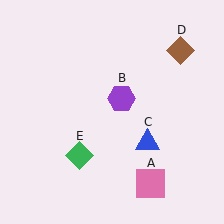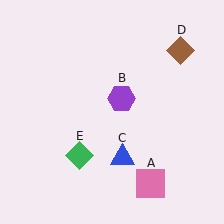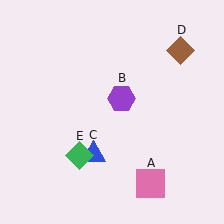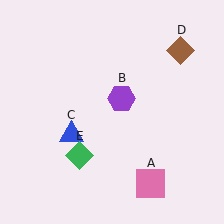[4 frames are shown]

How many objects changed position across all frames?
1 object changed position: blue triangle (object C).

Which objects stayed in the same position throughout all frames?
Pink square (object A) and purple hexagon (object B) and brown diamond (object D) and green diamond (object E) remained stationary.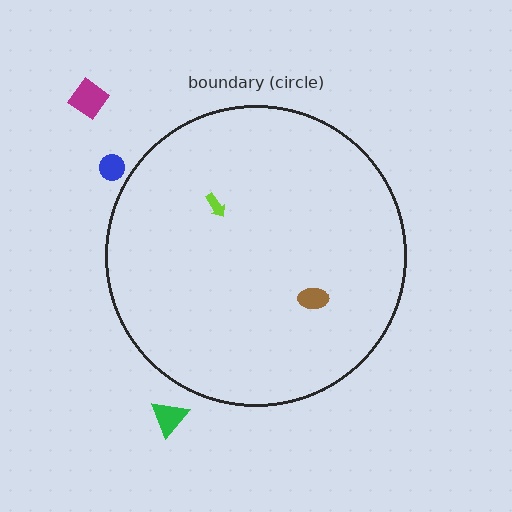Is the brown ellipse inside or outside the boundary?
Inside.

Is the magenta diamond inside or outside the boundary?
Outside.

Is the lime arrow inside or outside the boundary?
Inside.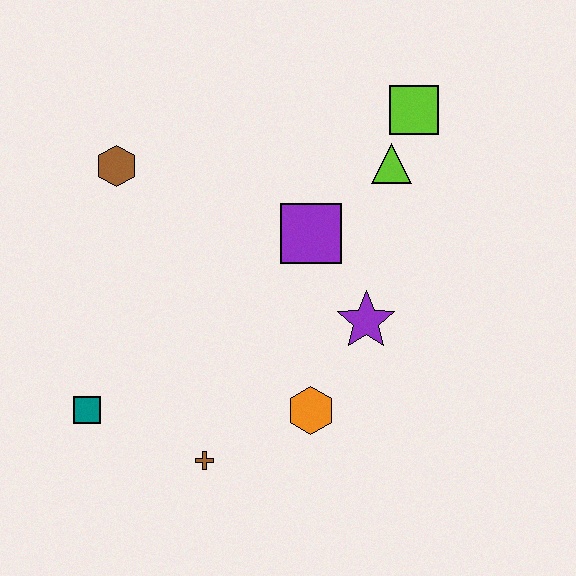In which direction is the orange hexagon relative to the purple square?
The orange hexagon is below the purple square.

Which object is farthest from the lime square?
The teal square is farthest from the lime square.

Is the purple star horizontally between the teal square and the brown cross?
No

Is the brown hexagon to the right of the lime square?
No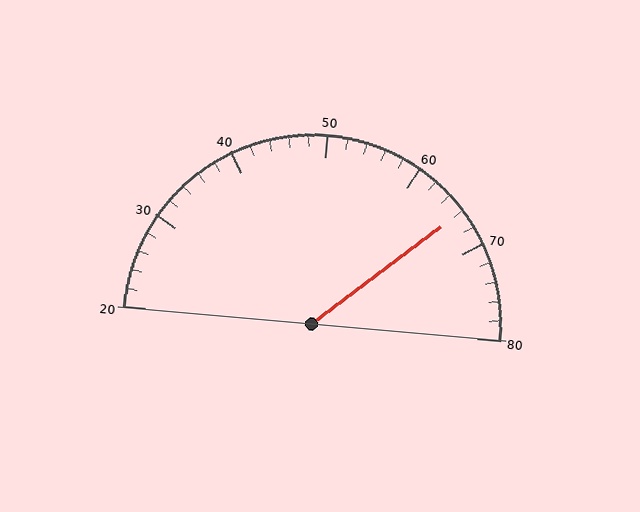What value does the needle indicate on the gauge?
The needle indicates approximately 66.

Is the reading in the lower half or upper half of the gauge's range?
The reading is in the upper half of the range (20 to 80).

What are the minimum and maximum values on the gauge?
The gauge ranges from 20 to 80.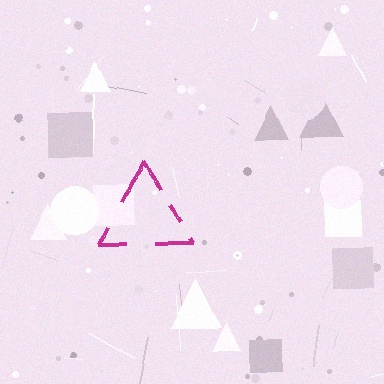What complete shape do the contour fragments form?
The contour fragments form a triangle.